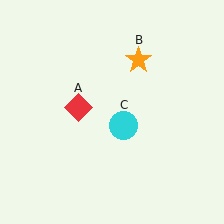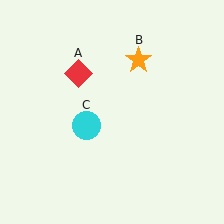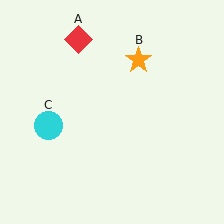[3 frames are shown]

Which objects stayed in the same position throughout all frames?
Orange star (object B) remained stationary.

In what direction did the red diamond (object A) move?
The red diamond (object A) moved up.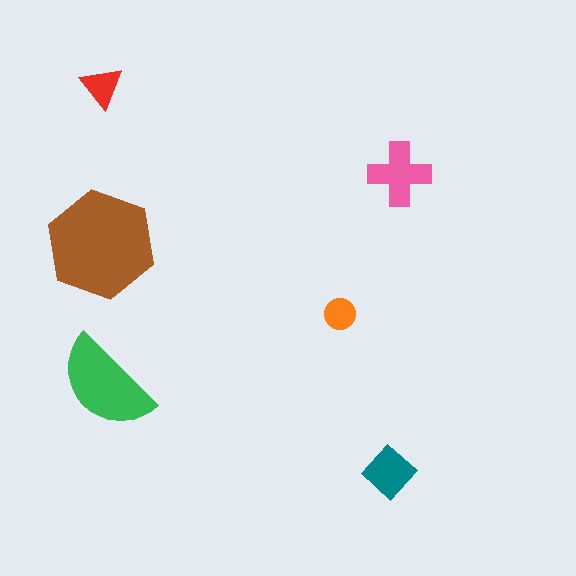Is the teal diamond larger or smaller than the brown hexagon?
Smaller.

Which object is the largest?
The brown hexagon.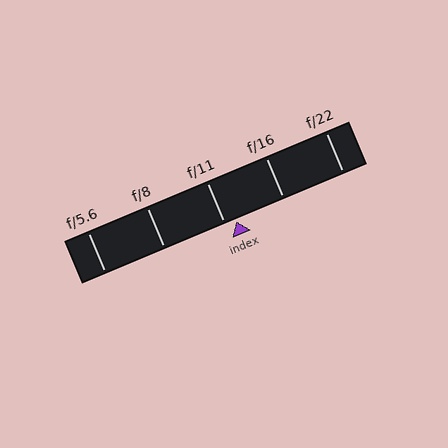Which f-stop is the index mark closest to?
The index mark is closest to f/11.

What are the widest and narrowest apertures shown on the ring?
The widest aperture shown is f/5.6 and the narrowest is f/22.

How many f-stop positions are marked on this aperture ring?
There are 5 f-stop positions marked.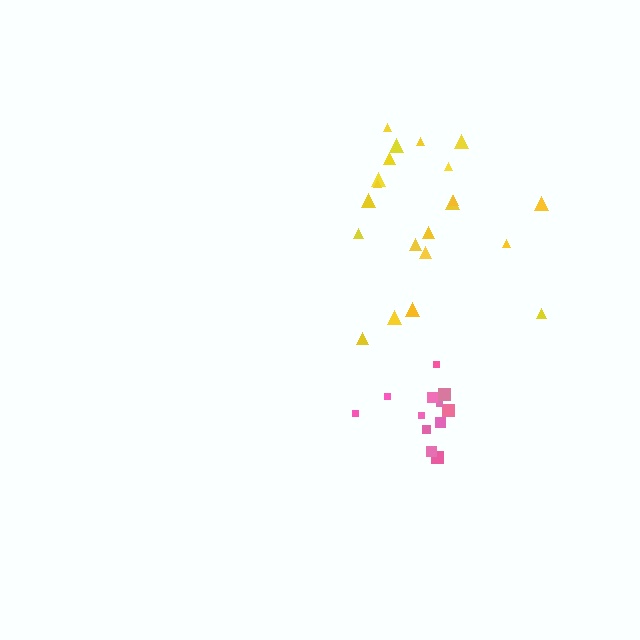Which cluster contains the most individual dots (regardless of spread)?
Yellow (21).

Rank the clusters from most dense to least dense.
pink, yellow.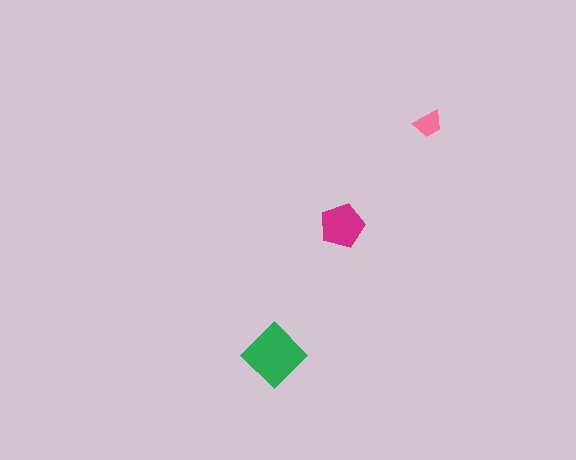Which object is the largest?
The green diamond.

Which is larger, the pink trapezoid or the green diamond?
The green diamond.